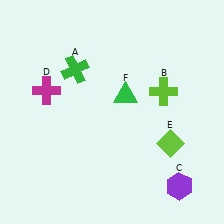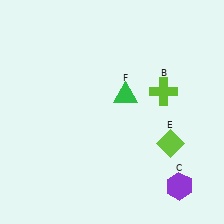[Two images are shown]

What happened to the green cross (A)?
The green cross (A) was removed in Image 2. It was in the top-left area of Image 1.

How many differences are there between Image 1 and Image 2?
There are 2 differences between the two images.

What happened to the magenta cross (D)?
The magenta cross (D) was removed in Image 2. It was in the top-left area of Image 1.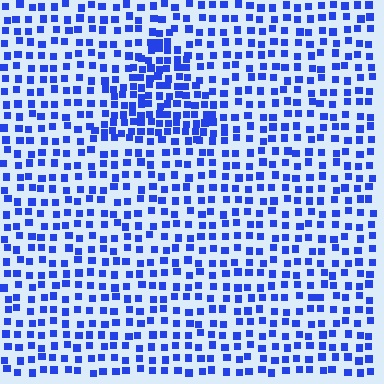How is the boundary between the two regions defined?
The boundary is defined by a change in element density (approximately 1.8x ratio). All elements are the same color, size, and shape.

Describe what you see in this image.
The image contains small blue elements arranged at two different densities. A triangle-shaped region is visible where the elements are more densely packed than the surrounding area.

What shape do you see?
I see a triangle.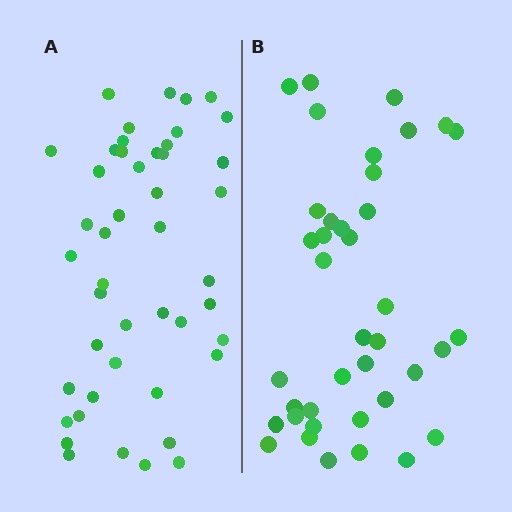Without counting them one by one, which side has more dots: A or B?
Region A (the left region) has more dots.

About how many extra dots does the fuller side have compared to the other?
Region A has roughly 8 or so more dots than region B.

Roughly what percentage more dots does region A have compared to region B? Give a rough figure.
About 20% more.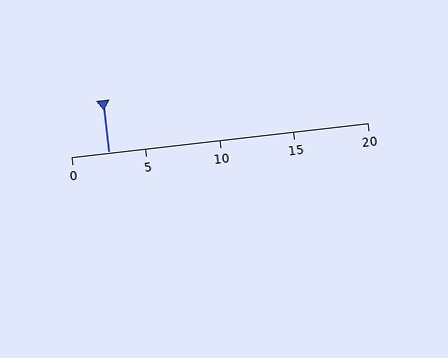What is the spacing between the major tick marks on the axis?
The major ticks are spaced 5 apart.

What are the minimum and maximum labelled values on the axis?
The axis runs from 0 to 20.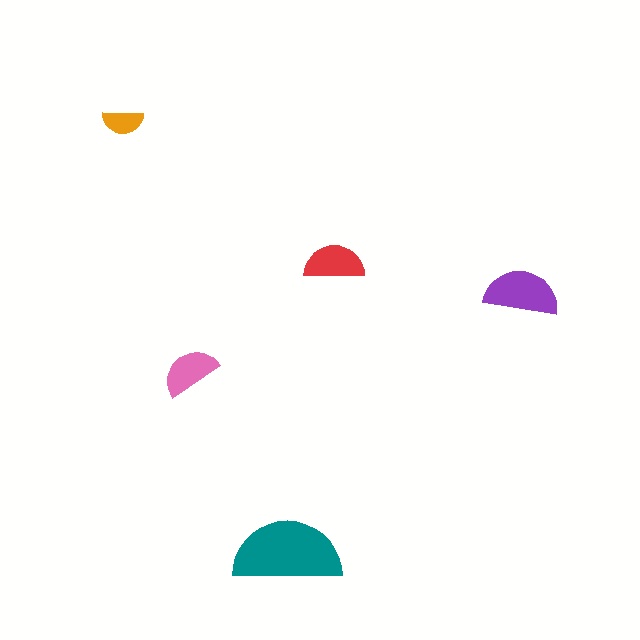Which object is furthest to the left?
The orange semicircle is leftmost.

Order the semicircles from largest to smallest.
the teal one, the purple one, the red one, the pink one, the orange one.